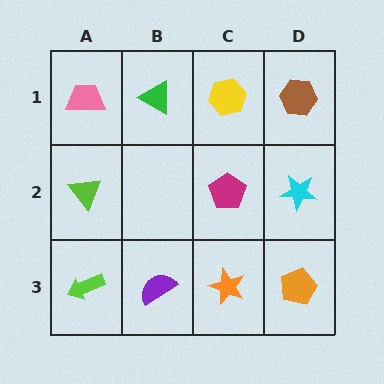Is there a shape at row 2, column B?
No, that cell is empty.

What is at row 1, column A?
A pink trapezoid.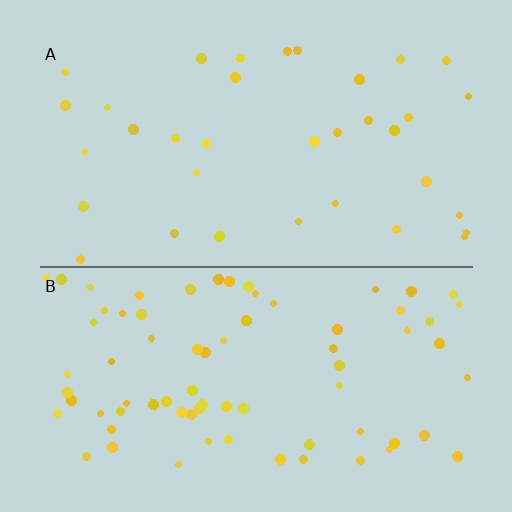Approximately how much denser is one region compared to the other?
Approximately 2.2× — region B over region A.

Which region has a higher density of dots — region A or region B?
B (the bottom).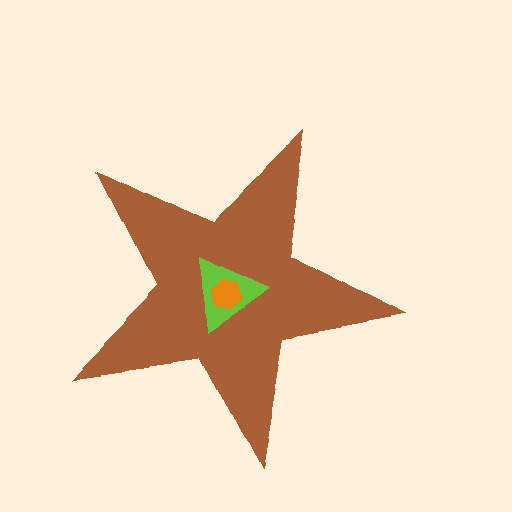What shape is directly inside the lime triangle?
The orange hexagon.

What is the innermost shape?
The orange hexagon.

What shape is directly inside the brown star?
The lime triangle.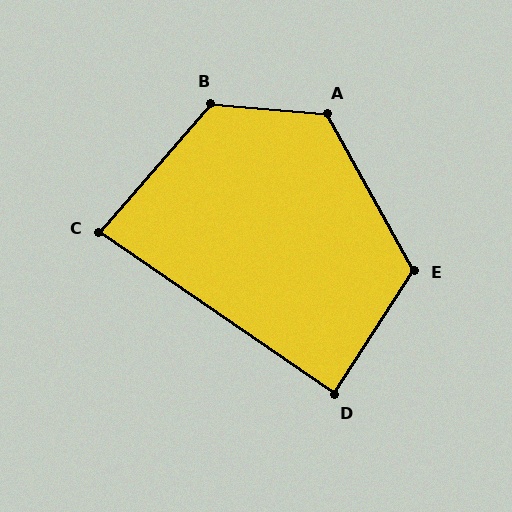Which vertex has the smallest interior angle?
C, at approximately 83 degrees.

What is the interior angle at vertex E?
Approximately 118 degrees (obtuse).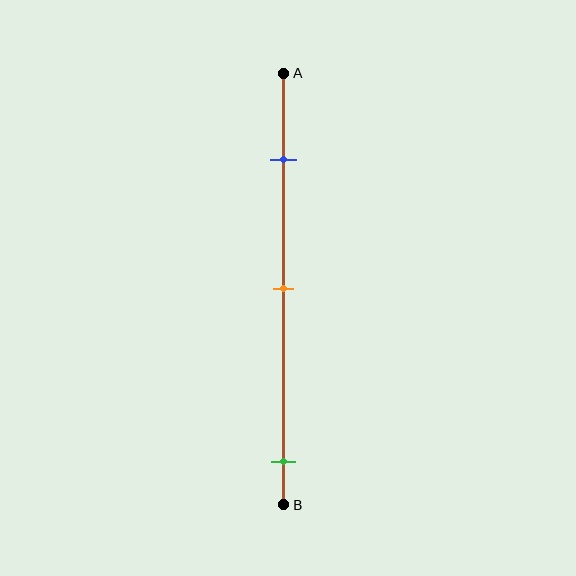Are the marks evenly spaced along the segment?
No, the marks are not evenly spaced.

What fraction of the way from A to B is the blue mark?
The blue mark is approximately 20% (0.2) of the way from A to B.